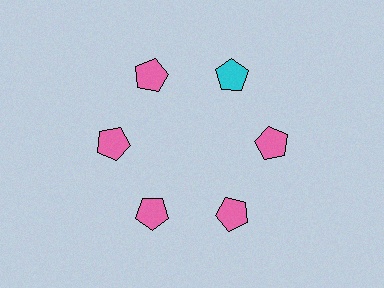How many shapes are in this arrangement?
There are 6 shapes arranged in a ring pattern.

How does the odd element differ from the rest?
It has a different color: cyan instead of pink.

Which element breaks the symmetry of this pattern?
The cyan pentagon at roughly the 1 o'clock position breaks the symmetry. All other shapes are pink pentagons.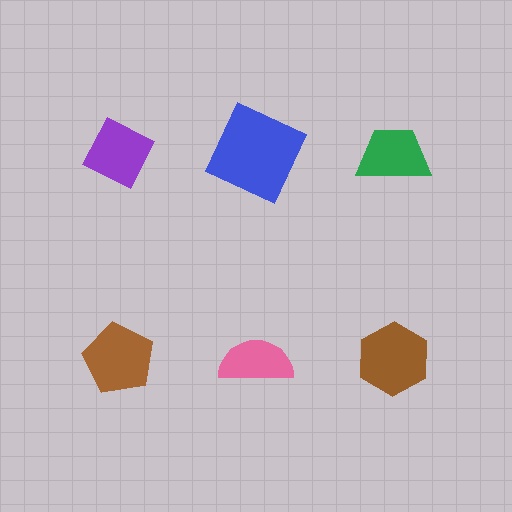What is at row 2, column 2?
A pink semicircle.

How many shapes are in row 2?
3 shapes.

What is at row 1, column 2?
A blue square.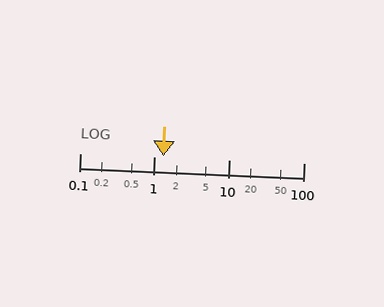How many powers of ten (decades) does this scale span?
The scale spans 3 decades, from 0.1 to 100.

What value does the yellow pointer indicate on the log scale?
The pointer indicates approximately 1.3.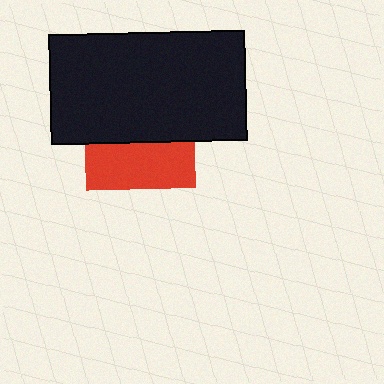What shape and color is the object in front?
The object in front is a black rectangle.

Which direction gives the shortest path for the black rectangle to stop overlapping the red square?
Moving up gives the shortest separation.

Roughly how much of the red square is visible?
A small part of it is visible (roughly 42%).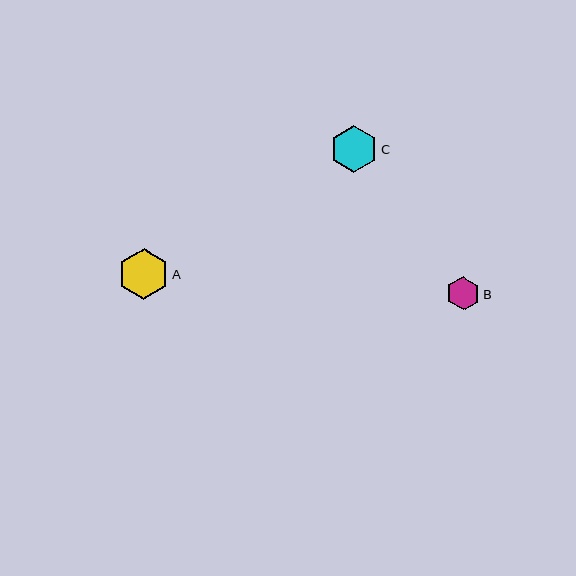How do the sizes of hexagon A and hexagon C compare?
Hexagon A and hexagon C are approximately the same size.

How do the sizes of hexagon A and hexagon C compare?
Hexagon A and hexagon C are approximately the same size.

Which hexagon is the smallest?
Hexagon B is the smallest with a size of approximately 33 pixels.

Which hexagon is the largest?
Hexagon A is the largest with a size of approximately 50 pixels.